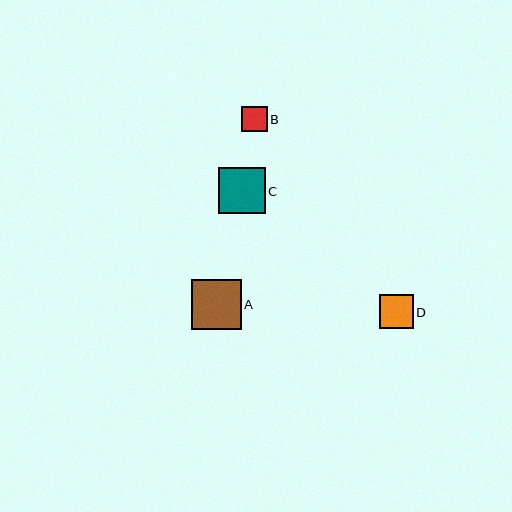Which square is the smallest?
Square B is the smallest with a size of approximately 26 pixels.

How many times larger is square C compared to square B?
Square C is approximately 1.8 times the size of square B.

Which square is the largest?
Square A is the largest with a size of approximately 50 pixels.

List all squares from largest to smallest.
From largest to smallest: A, C, D, B.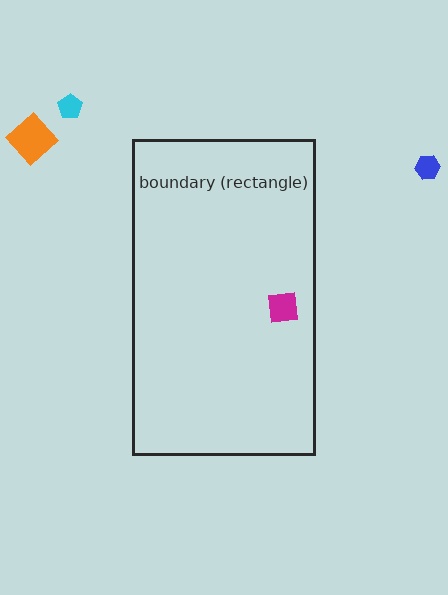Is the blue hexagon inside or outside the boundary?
Outside.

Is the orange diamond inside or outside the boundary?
Outside.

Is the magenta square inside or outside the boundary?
Inside.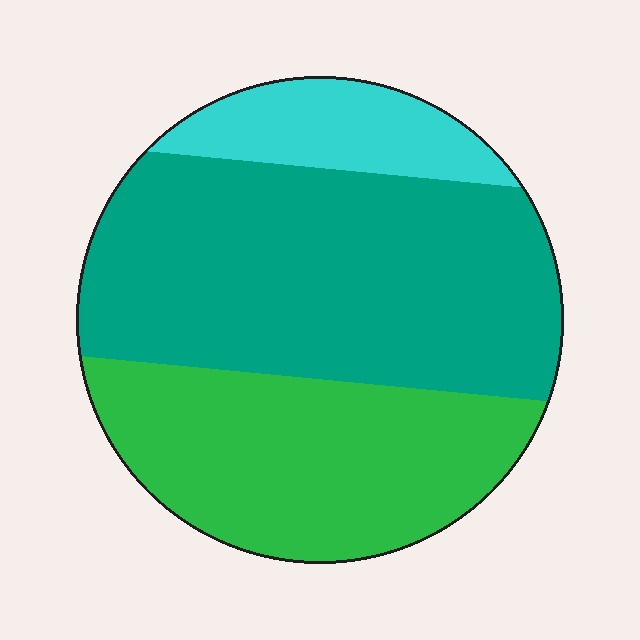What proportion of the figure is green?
Green covers about 35% of the figure.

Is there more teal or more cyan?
Teal.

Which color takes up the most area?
Teal, at roughly 50%.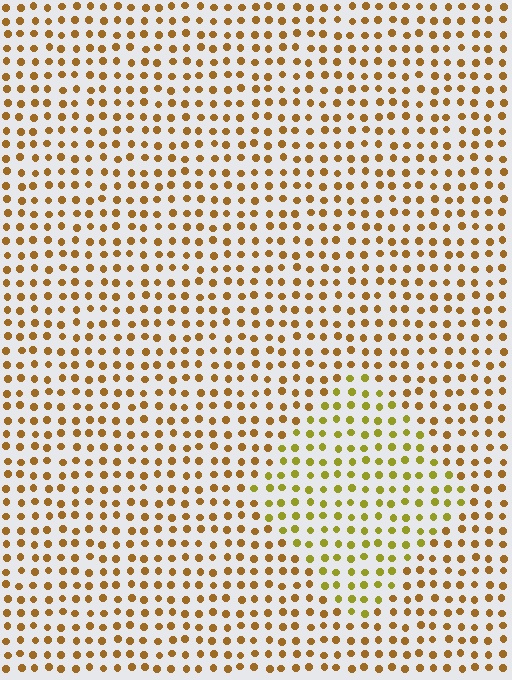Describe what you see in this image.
The image is filled with small brown elements in a uniform arrangement. A diamond-shaped region is visible where the elements are tinted to a slightly different hue, forming a subtle color boundary.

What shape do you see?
I see a diamond.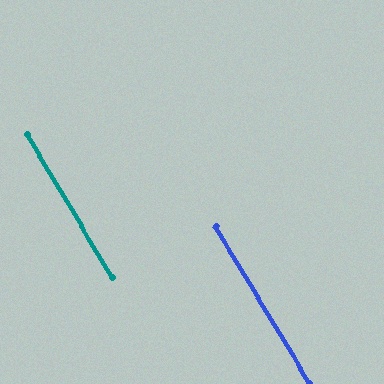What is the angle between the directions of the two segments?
Approximately 1 degree.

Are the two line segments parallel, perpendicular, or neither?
Parallel — their directions differ by only 0.5°.